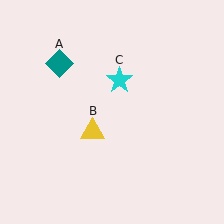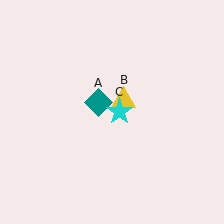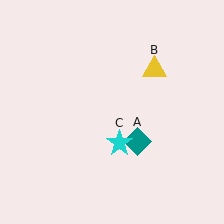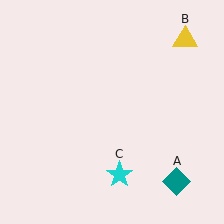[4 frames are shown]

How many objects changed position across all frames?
3 objects changed position: teal diamond (object A), yellow triangle (object B), cyan star (object C).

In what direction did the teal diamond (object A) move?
The teal diamond (object A) moved down and to the right.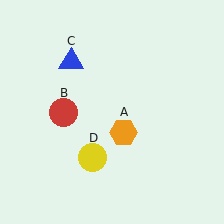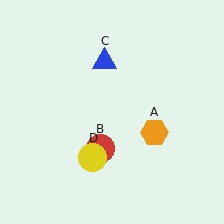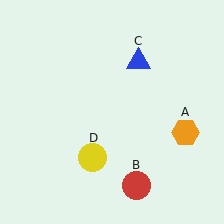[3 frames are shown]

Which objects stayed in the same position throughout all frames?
Yellow circle (object D) remained stationary.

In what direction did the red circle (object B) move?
The red circle (object B) moved down and to the right.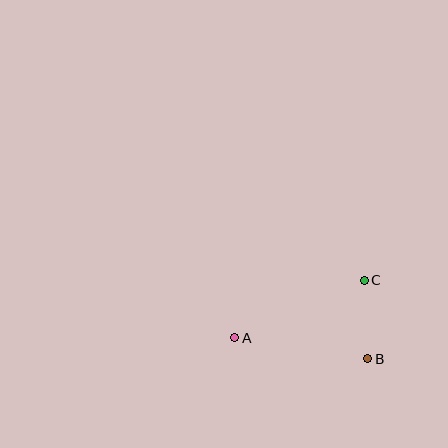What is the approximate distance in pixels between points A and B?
The distance between A and B is approximately 134 pixels.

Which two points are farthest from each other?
Points A and C are farthest from each other.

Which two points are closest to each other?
Points B and C are closest to each other.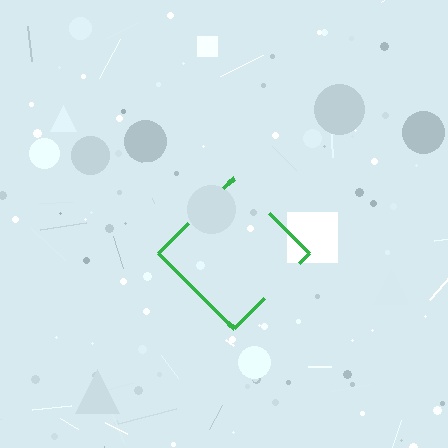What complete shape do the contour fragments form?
The contour fragments form a diamond.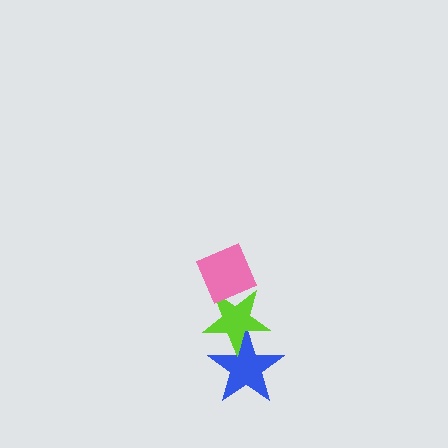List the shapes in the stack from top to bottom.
From top to bottom: the pink diamond, the lime star, the blue star.